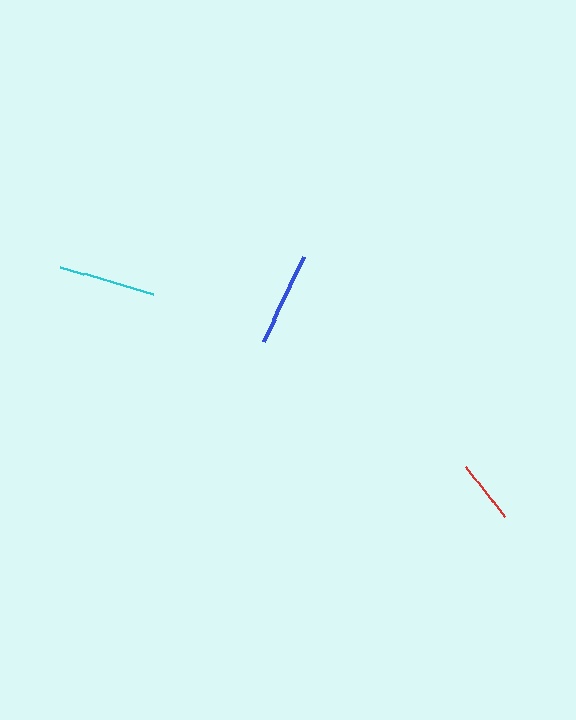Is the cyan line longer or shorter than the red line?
The cyan line is longer than the red line.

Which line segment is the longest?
The cyan line is the longest at approximately 97 pixels.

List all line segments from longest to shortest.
From longest to shortest: cyan, blue, red.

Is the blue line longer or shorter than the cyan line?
The cyan line is longer than the blue line.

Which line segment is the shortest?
The red line is the shortest at approximately 64 pixels.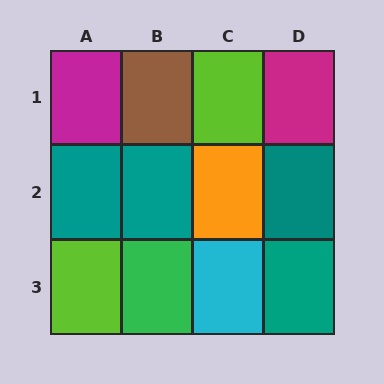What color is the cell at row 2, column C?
Orange.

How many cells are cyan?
1 cell is cyan.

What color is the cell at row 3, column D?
Teal.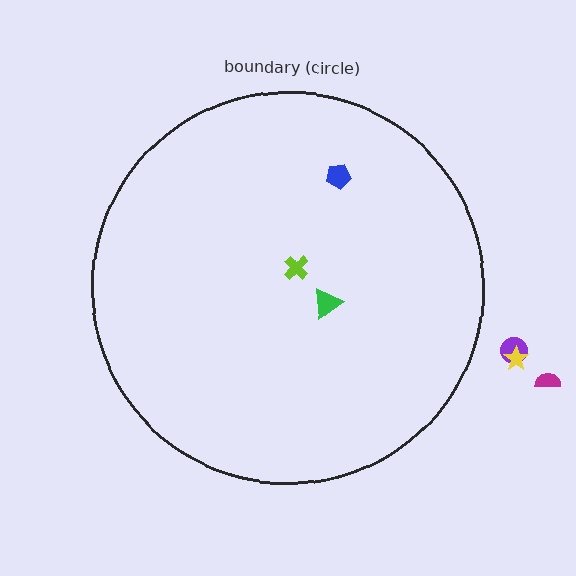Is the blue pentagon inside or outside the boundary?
Inside.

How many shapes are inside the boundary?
3 inside, 3 outside.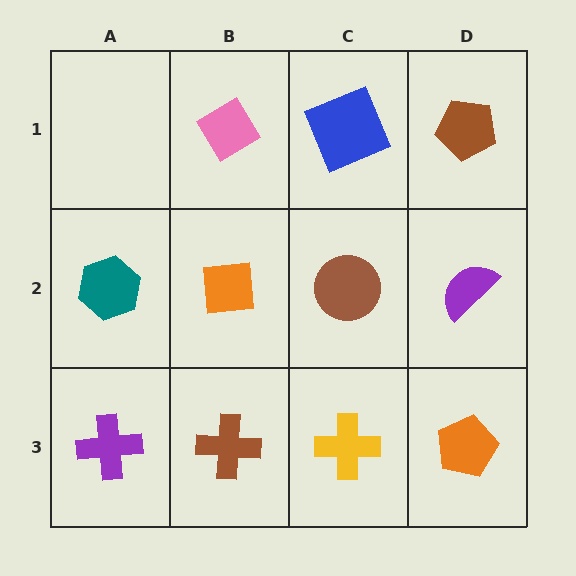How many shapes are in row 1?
3 shapes.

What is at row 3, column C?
A yellow cross.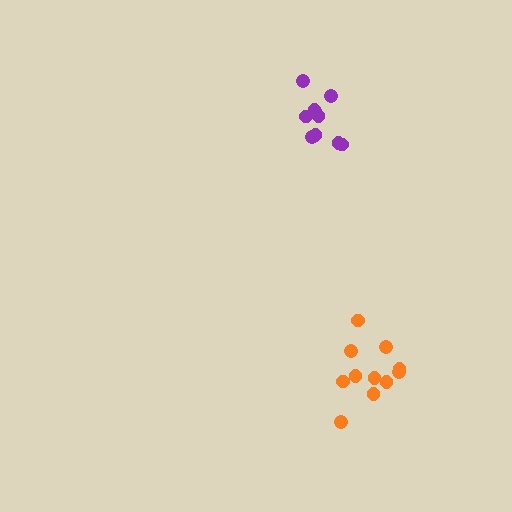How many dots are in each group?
Group 1: 11 dots, Group 2: 10 dots (21 total).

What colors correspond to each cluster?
The clusters are colored: orange, purple.